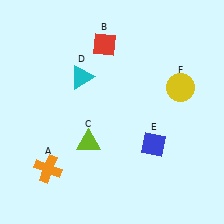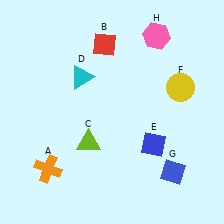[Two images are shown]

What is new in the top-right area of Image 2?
A pink hexagon (H) was added in the top-right area of Image 2.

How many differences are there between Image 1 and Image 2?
There are 2 differences between the two images.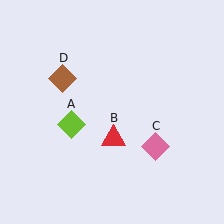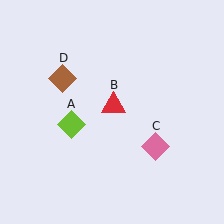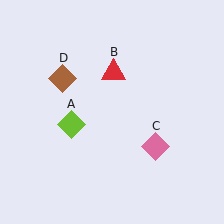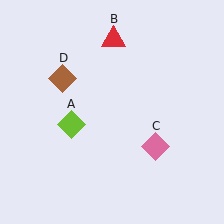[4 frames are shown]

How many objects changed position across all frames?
1 object changed position: red triangle (object B).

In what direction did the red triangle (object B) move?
The red triangle (object B) moved up.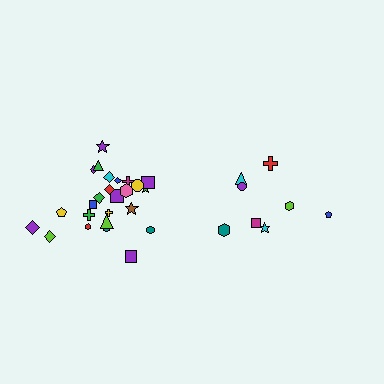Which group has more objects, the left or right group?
The left group.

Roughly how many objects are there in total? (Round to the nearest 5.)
Roughly 35 objects in total.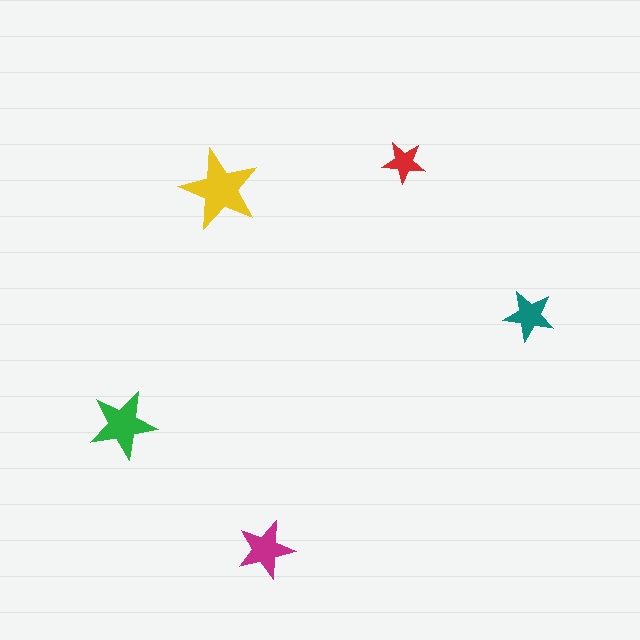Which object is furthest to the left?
The green star is leftmost.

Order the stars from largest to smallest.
the yellow one, the green one, the magenta one, the teal one, the red one.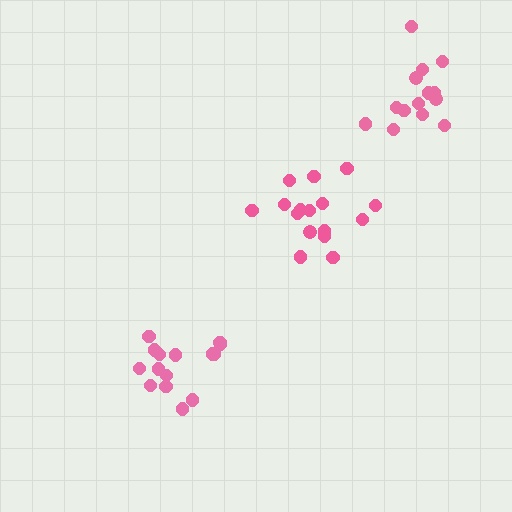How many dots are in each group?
Group 1: 16 dots, Group 2: 15 dots, Group 3: 14 dots (45 total).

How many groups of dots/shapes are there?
There are 3 groups.